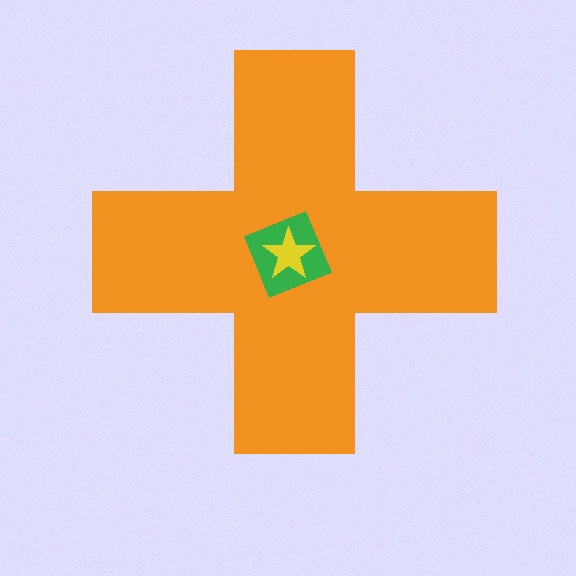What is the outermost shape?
The orange cross.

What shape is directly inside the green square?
The yellow star.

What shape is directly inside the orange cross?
The green square.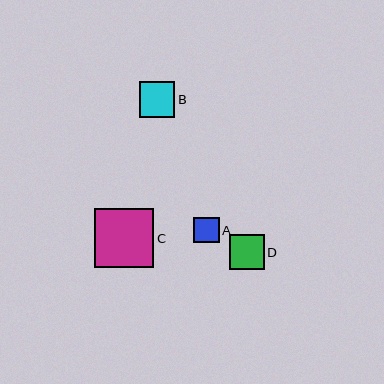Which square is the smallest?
Square A is the smallest with a size of approximately 26 pixels.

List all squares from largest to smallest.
From largest to smallest: C, B, D, A.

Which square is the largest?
Square C is the largest with a size of approximately 59 pixels.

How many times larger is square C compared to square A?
Square C is approximately 2.3 times the size of square A.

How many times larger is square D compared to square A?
Square D is approximately 1.4 times the size of square A.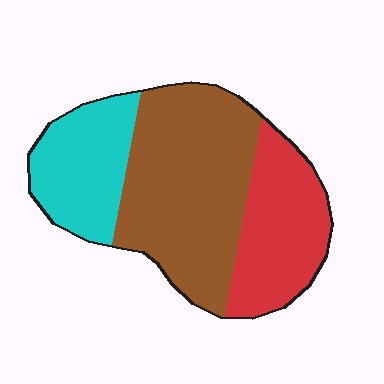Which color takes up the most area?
Brown, at roughly 50%.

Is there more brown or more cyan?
Brown.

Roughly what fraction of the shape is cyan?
Cyan takes up about one quarter (1/4) of the shape.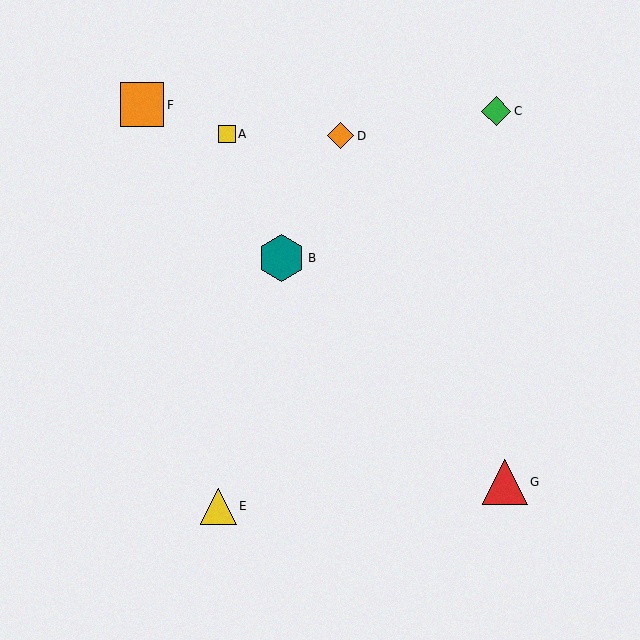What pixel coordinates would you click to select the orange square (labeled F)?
Click at (142, 105) to select the orange square F.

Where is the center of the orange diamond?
The center of the orange diamond is at (340, 136).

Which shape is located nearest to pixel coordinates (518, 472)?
The red triangle (labeled G) at (505, 482) is nearest to that location.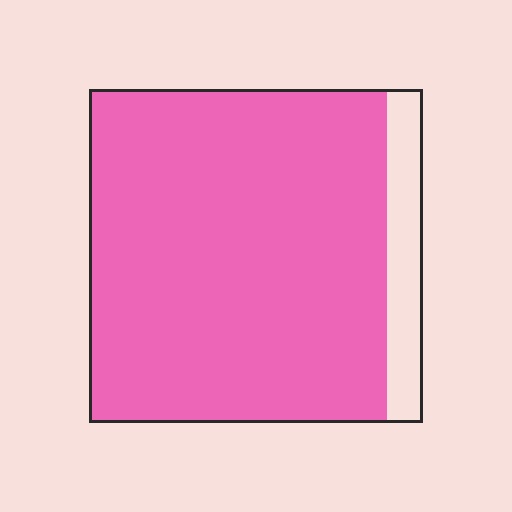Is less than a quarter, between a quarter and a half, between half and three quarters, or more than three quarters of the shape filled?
More than three quarters.